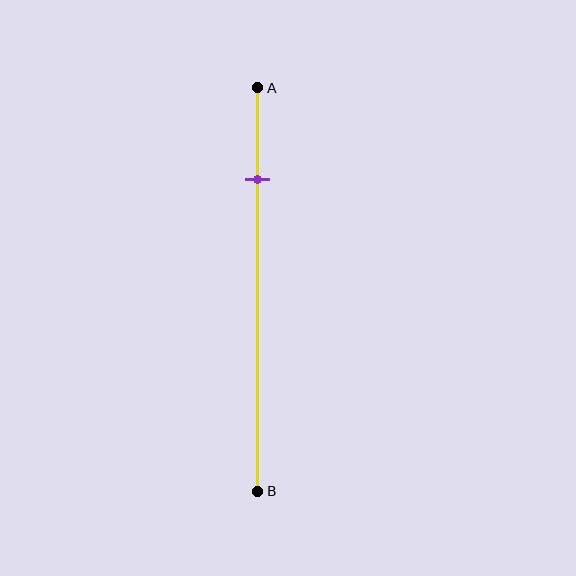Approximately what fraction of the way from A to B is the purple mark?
The purple mark is approximately 25% of the way from A to B.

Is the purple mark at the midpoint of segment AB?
No, the mark is at about 25% from A, not at the 50% midpoint.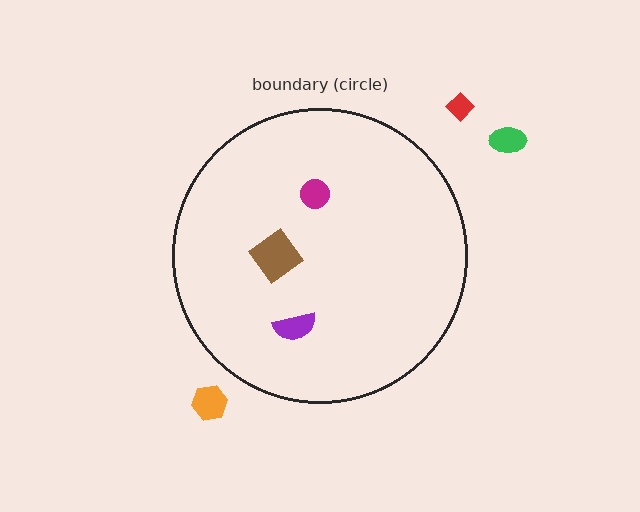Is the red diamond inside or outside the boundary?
Outside.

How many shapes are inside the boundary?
3 inside, 3 outside.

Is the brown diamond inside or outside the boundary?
Inside.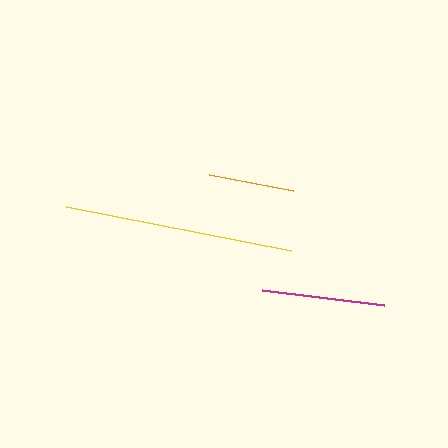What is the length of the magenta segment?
The magenta segment is approximately 123 pixels long.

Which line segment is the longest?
The yellow line is the longest at approximately 230 pixels.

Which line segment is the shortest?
The orange line is the shortest at approximately 86 pixels.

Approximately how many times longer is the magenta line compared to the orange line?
The magenta line is approximately 1.4 times the length of the orange line.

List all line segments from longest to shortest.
From longest to shortest: yellow, magenta, orange.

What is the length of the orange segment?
The orange segment is approximately 86 pixels long.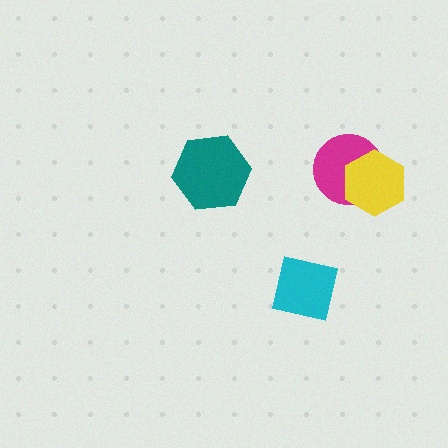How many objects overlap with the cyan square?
0 objects overlap with the cyan square.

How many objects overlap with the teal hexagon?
0 objects overlap with the teal hexagon.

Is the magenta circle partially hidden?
Yes, it is partially covered by another shape.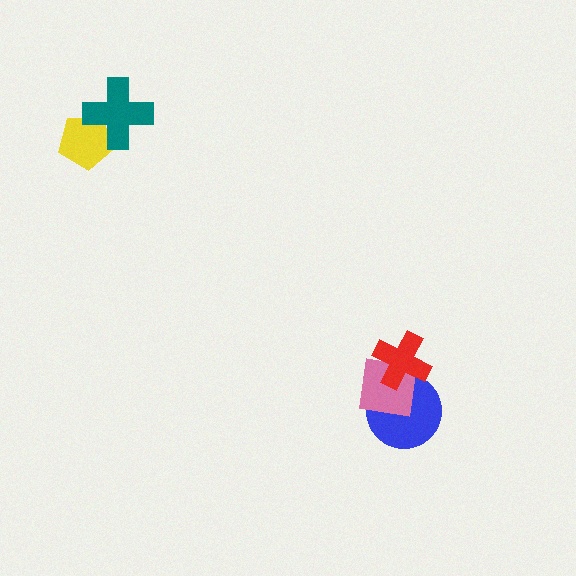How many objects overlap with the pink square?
2 objects overlap with the pink square.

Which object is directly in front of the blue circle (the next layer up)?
The pink square is directly in front of the blue circle.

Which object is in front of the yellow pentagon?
The teal cross is in front of the yellow pentagon.